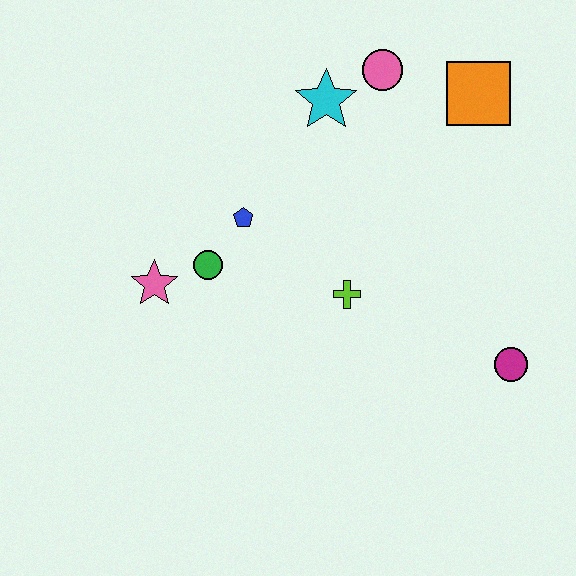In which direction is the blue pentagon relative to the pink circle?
The blue pentagon is below the pink circle.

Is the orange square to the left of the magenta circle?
Yes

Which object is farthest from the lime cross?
The orange square is farthest from the lime cross.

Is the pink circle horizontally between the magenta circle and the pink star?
Yes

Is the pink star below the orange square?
Yes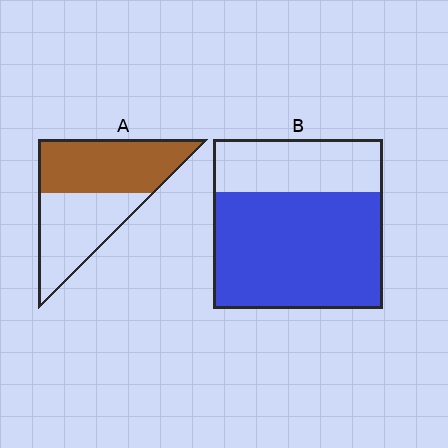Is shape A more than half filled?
Roughly half.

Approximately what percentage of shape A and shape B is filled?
A is approximately 55% and B is approximately 70%.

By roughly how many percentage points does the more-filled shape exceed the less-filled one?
By roughly 15 percentage points (B over A).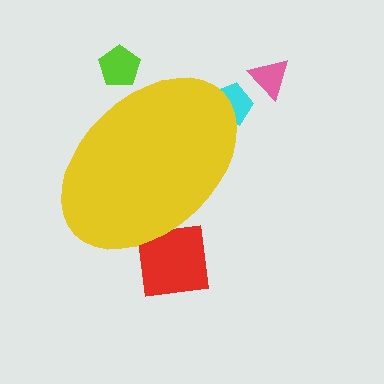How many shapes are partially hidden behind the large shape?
3 shapes are partially hidden.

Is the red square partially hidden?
Yes, the red square is partially hidden behind the yellow ellipse.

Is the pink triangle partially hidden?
No, the pink triangle is fully visible.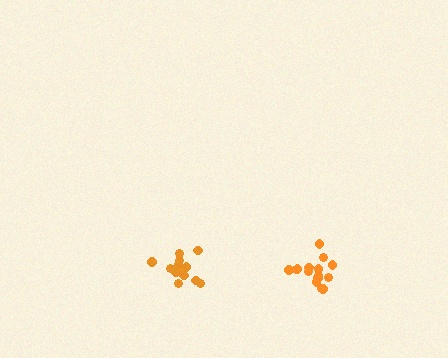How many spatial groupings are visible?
There are 2 spatial groupings.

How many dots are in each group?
Group 1: 15 dots, Group 2: 13 dots (28 total).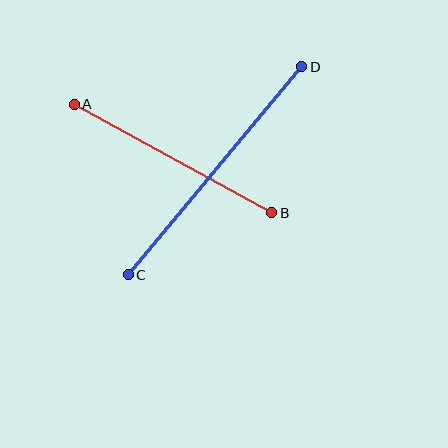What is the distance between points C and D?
The distance is approximately 271 pixels.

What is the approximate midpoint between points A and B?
The midpoint is at approximately (173, 158) pixels.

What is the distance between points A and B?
The distance is approximately 225 pixels.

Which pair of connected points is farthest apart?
Points C and D are farthest apart.